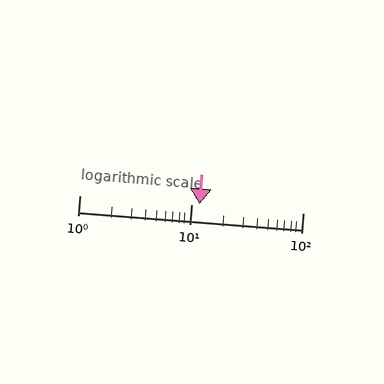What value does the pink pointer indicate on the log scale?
The pointer indicates approximately 12.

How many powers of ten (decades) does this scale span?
The scale spans 2 decades, from 1 to 100.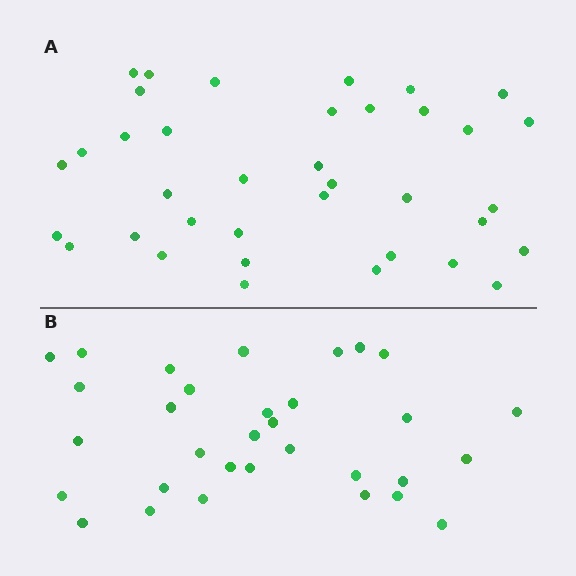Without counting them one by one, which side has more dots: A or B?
Region A (the top region) has more dots.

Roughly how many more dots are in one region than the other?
Region A has about 5 more dots than region B.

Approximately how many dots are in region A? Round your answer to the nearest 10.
About 40 dots. (The exact count is 37, which rounds to 40.)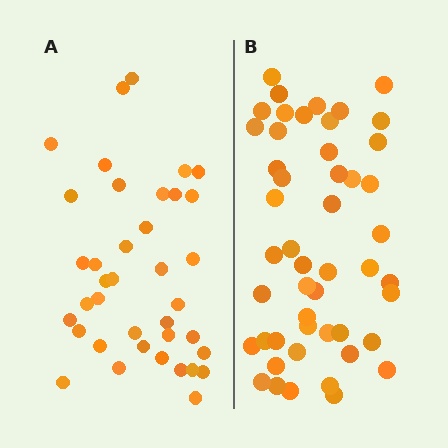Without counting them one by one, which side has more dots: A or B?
Region B (the right region) has more dots.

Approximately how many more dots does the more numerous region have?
Region B has roughly 12 or so more dots than region A.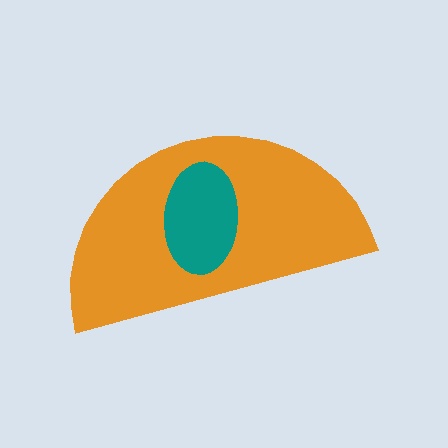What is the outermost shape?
The orange semicircle.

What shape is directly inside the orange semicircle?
The teal ellipse.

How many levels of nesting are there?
2.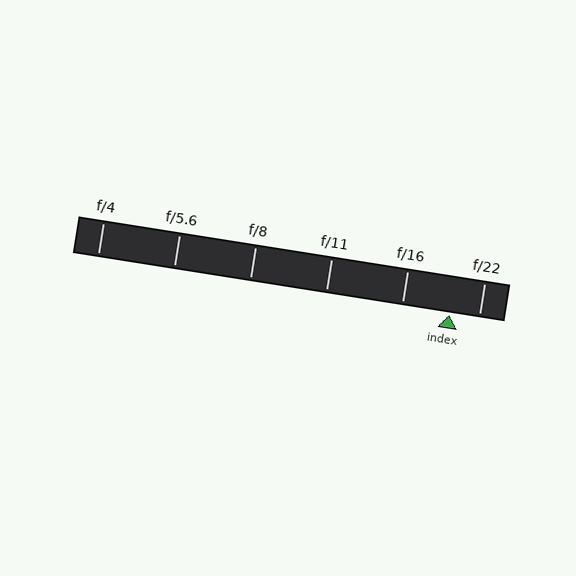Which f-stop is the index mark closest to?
The index mark is closest to f/22.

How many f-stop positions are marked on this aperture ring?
There are 6 f-stop positions marked.